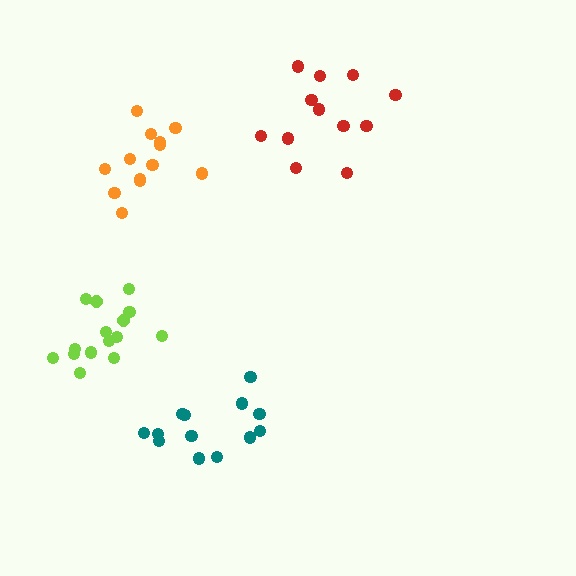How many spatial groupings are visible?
There are 4 spatial groupings.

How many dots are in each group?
Group 1: 13 dots, Group 2: 15 dots, Group 3: 13 dots, Group 4: 12 dots (53 total).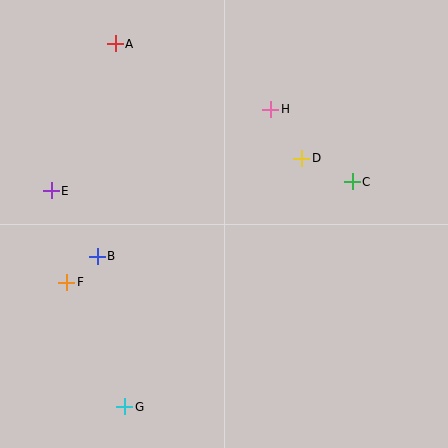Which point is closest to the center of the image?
Point D at (302, 158) is closest to the center.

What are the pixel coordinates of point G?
Point G is at (125, 407).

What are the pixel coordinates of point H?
Point H is at (271, 109).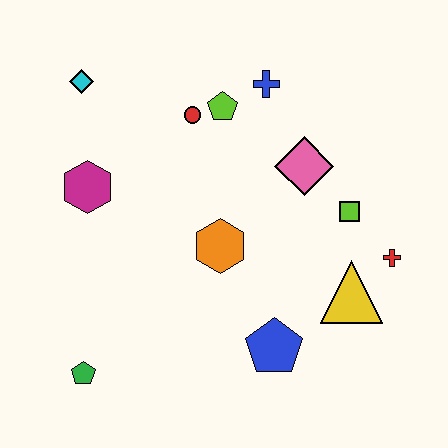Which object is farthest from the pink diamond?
The green pentagon is farthest from the pink diamond.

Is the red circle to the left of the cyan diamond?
No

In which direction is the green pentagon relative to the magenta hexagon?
The green pentagon is below the magenta hexagon.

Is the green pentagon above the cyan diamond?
No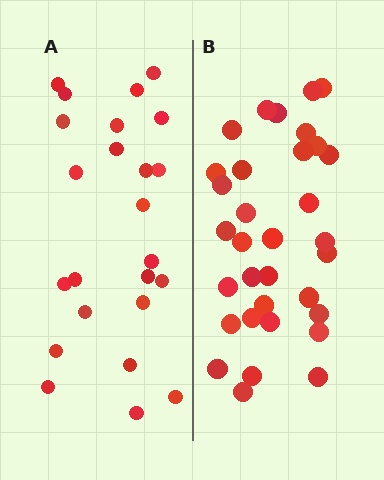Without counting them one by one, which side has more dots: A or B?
Region B (the right region) has more dots.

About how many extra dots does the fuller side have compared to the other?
Region B has roughly 8 or so more dots than region A.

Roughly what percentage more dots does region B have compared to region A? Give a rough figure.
About 40% more.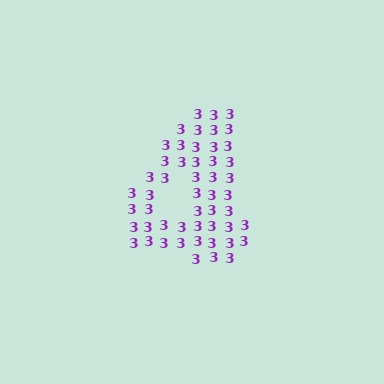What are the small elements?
The small elements are digit 3's.